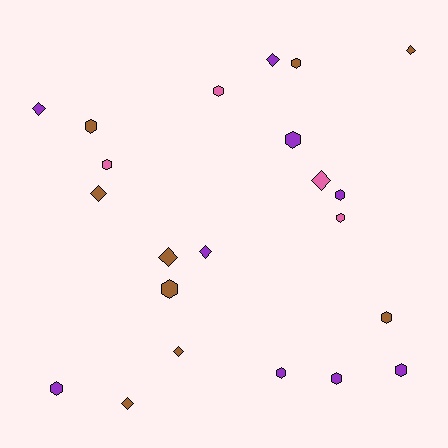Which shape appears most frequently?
Hexagon, with 13 objects.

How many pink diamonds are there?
There is 1 pink diamond.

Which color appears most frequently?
Brown, with 9 objects.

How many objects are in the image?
There are 22 objects.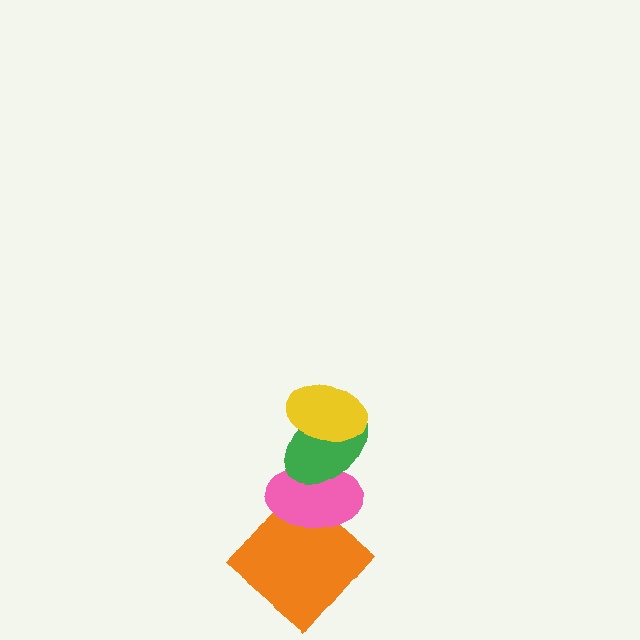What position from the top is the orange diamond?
The orange diamond is 4th from the top.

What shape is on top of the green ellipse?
The yellow ellipse is on top of the green ellipse.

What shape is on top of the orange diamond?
The pink ellipse is on top of the orange diamond.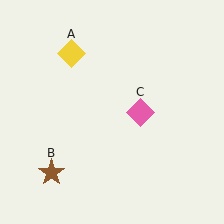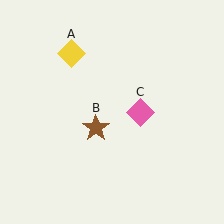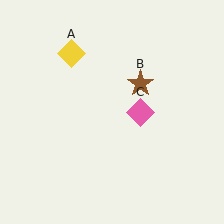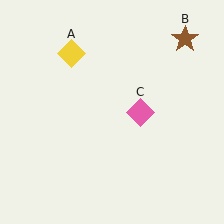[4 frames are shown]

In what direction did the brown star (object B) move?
The brown star (object B) moved up and to the right.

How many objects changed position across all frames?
1 object changed position: brown star (object B).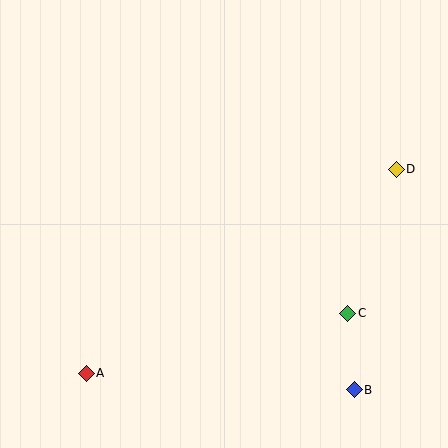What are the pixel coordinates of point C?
Point C is at (348, 313).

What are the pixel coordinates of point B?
Point B is at (354, 390).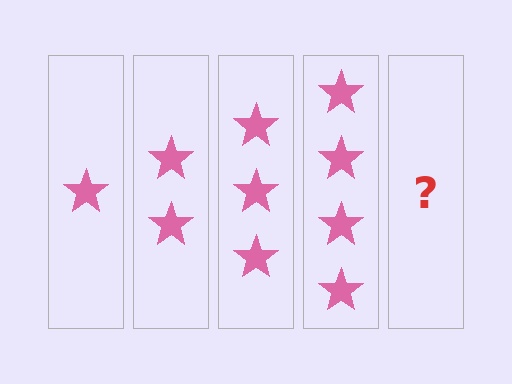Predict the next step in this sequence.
The next step is 5 stars.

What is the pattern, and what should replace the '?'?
The pattern is that each step adds one more star. The '?' should be 5 stars.